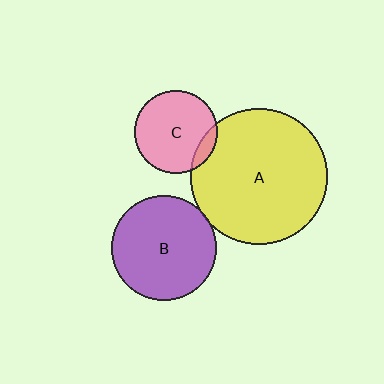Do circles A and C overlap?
Yes.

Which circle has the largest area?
Circle A (yellow).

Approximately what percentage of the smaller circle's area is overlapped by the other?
Approximately 10%.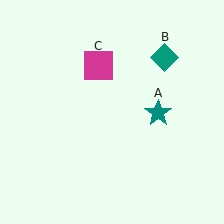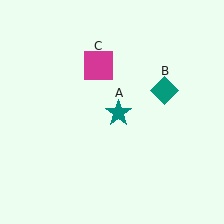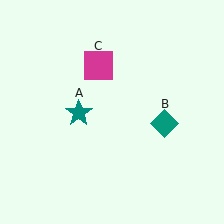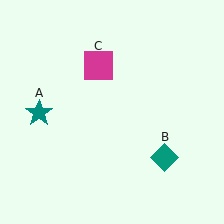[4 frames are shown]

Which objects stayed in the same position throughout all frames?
Magenta square (object C) remained stationary.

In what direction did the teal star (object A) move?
The teal star (object A) moved left.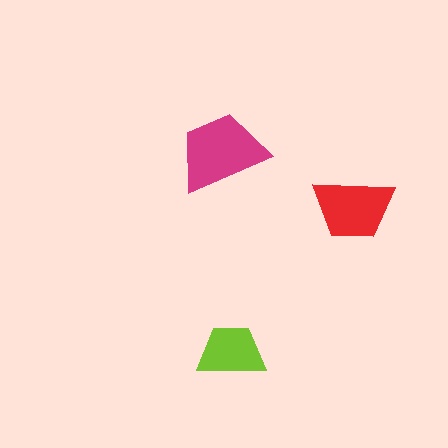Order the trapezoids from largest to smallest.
the magenta one, the red one, the lime one.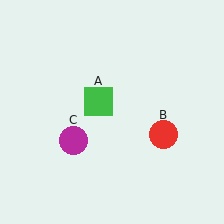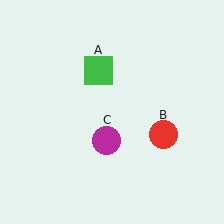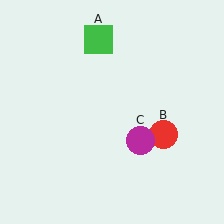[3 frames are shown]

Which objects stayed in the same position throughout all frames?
Red circle (object B) remained stationary.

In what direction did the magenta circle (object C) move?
The magenta circle (object C) moved right.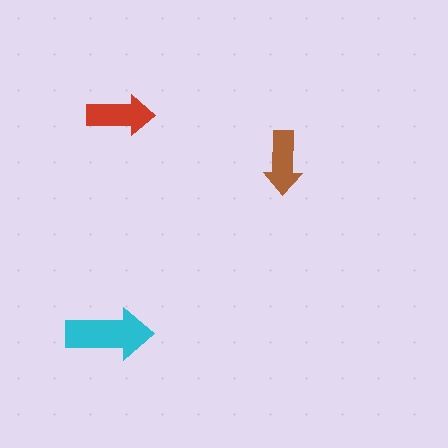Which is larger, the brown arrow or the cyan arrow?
The cyan one.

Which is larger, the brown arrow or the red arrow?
The red one.